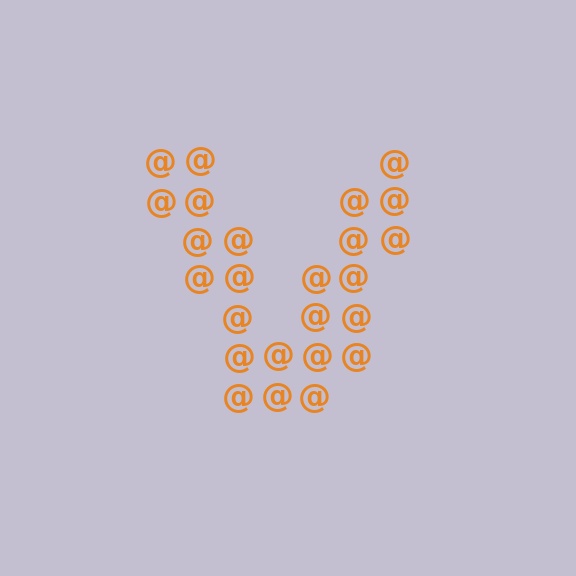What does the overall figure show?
The overall figure shows the letter V.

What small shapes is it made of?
It is made of small at signs.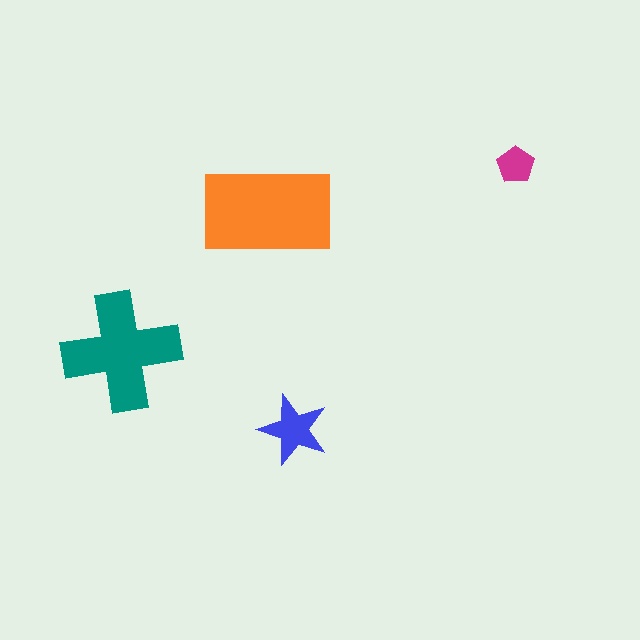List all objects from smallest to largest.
The magenta pentagon, the blue star, the teal cross, the orange rectangle.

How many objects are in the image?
There are 4 objects in the image.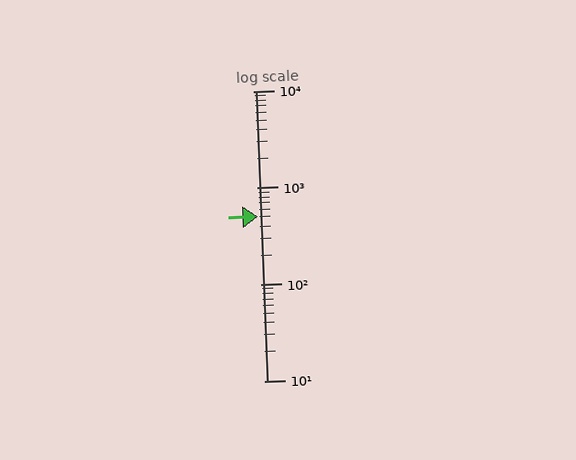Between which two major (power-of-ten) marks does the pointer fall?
The pointer is between 100 and 1000.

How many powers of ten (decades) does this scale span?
The scale spans 3 decades, from 10 to 10000.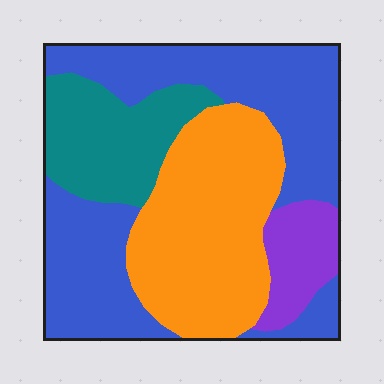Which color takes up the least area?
Purple, at roughly 10%.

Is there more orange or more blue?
Blue.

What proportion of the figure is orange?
Orange takes up between a quarter and a half of the figure.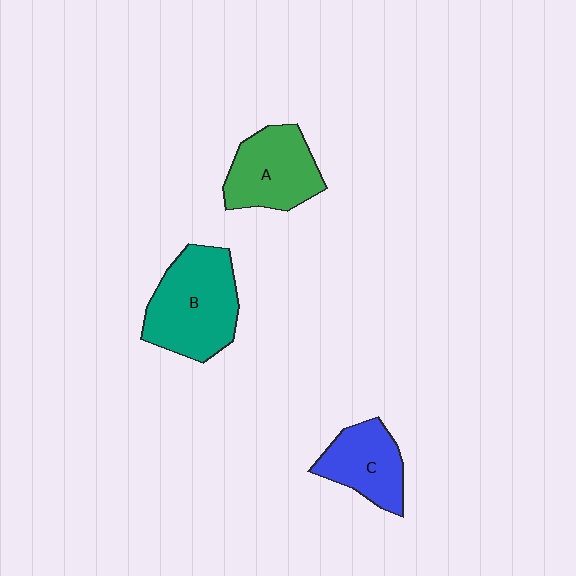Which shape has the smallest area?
Shape C (blue).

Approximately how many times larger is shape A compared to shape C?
Approximately 1.2 times.